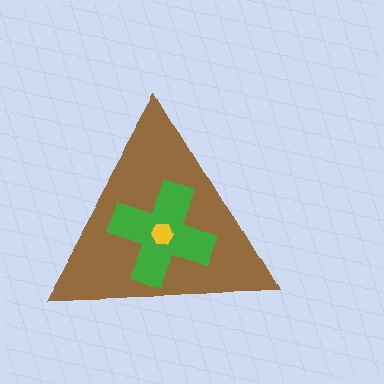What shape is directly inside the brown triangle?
The green cross.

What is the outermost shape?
The brown triangle.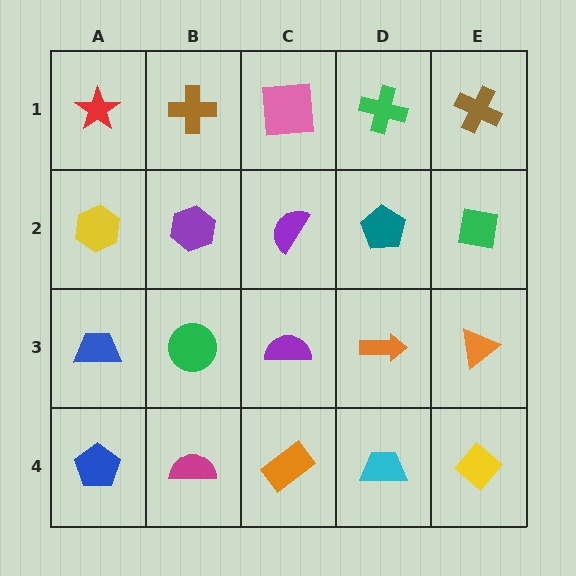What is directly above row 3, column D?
A teal pentagon.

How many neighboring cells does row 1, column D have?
3.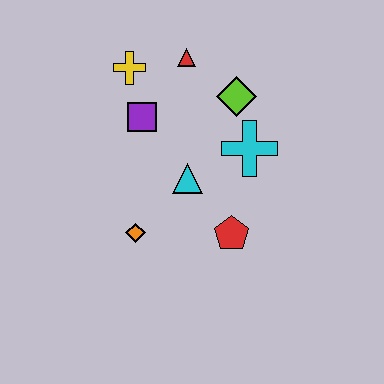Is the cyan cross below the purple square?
Yes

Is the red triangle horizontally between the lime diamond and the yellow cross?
Yes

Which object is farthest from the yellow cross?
The red pentagon is farthest from the yellow cross.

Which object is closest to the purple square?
The yellow cross is closest to the purple square.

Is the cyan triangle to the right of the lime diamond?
No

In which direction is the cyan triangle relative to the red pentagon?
The cyan triangle is above the red pentagon.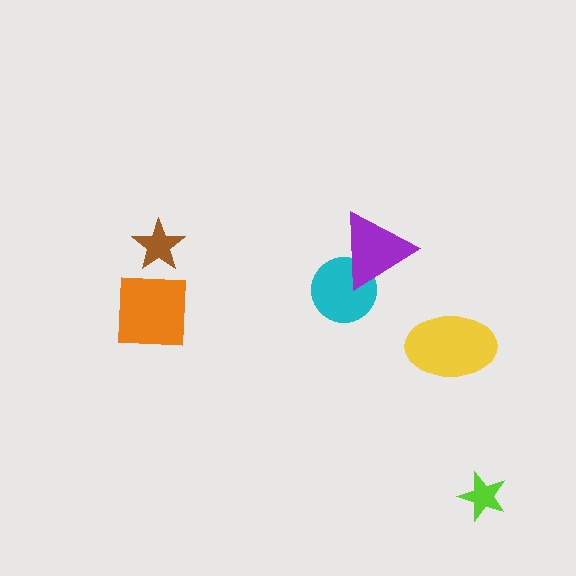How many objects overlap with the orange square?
0 objects overlap with the orange square.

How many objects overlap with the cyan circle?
1 object overlaps with the cyan circle.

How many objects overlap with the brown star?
0 objects overlap with the brown star.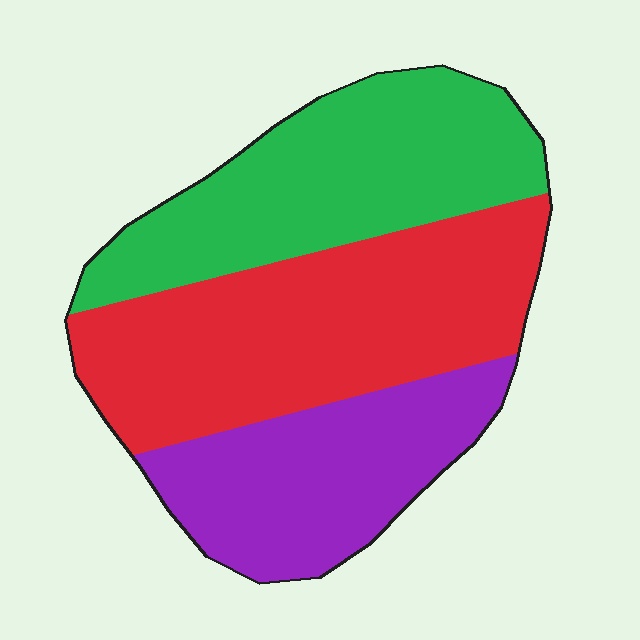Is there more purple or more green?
Green.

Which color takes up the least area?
Purple, at roughly 25%.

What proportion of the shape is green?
Green covers roughly 35% of the shape.